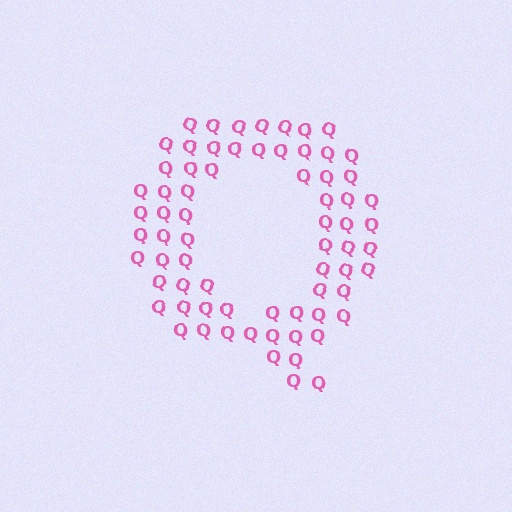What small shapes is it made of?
It is made of small letter Q's.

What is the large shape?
The large shape is the letter Q.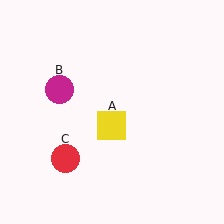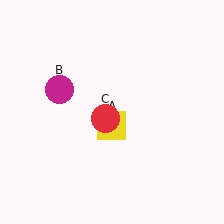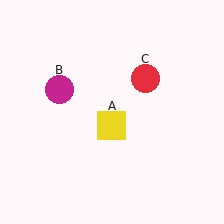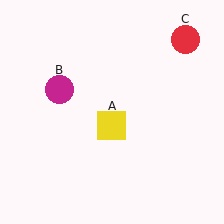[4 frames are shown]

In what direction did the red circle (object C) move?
The red circle (object C) moved up and to the right.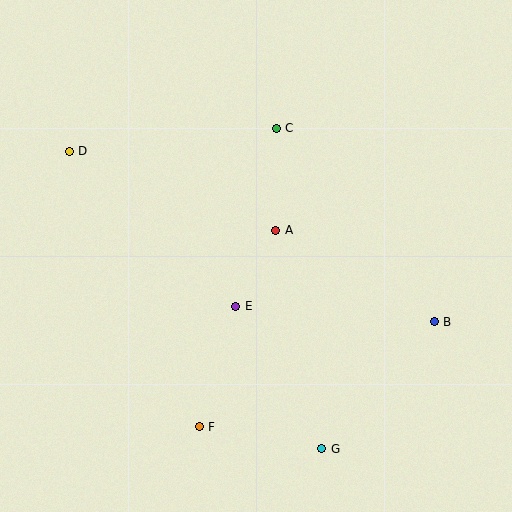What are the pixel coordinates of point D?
Point D is at (69, 151).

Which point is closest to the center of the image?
Point A at (276, 230) is closest to the center.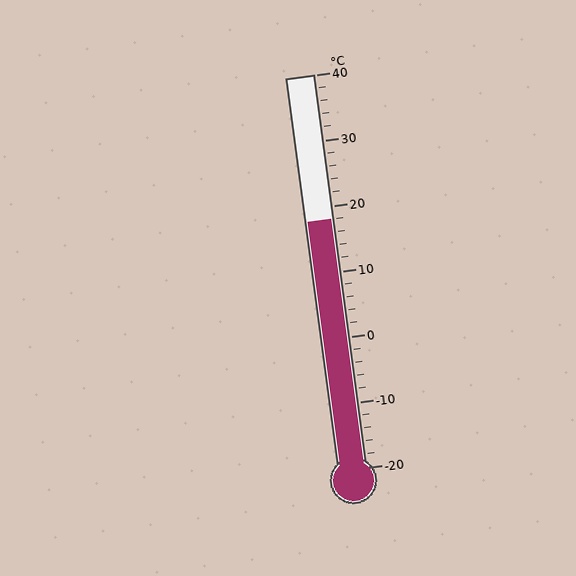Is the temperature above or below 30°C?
The temperature is below 30°C.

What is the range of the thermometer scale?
The thermometer scale ranges from -20°C to 40°C.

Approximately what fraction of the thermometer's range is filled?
The thermometer is filled to approximately 65% of its range.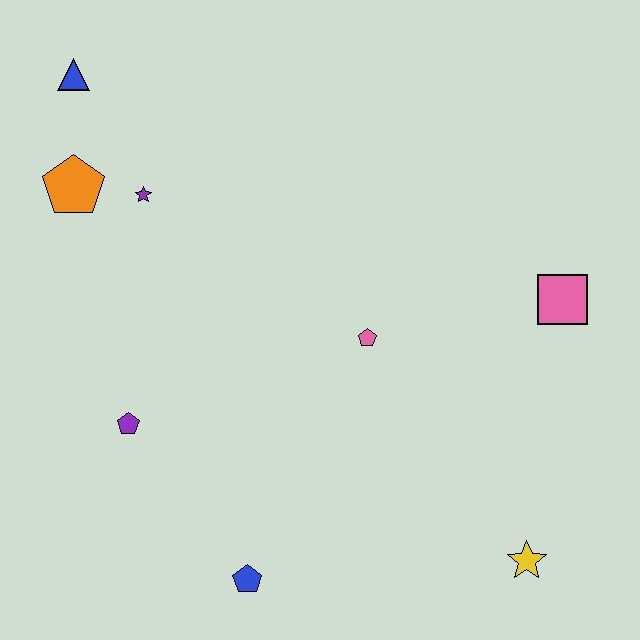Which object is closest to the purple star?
The orange pentagon is closest to the purple star.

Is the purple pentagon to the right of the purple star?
No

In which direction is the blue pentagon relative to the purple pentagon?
The blue pentagon is below the purple pentagon.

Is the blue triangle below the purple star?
No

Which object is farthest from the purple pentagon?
The pink square is farthest from the purple pentagon.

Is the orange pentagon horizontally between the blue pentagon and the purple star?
No